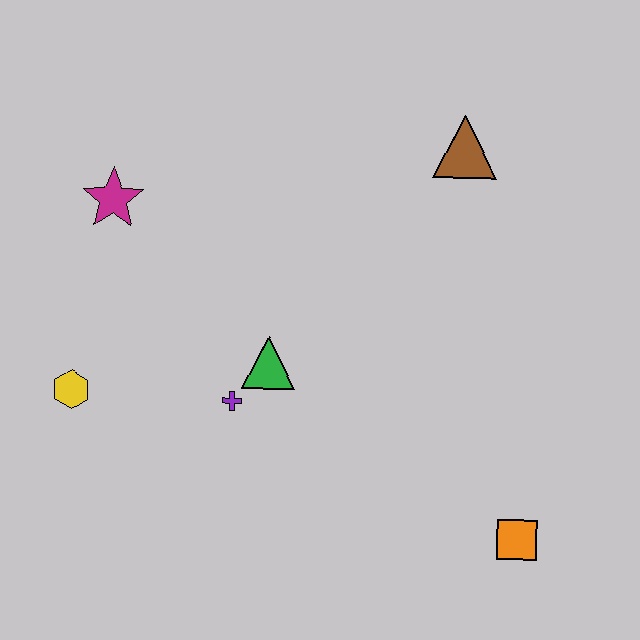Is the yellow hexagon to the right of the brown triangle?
No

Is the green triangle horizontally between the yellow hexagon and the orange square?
Yes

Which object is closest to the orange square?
The green triangle is closest to the orange square.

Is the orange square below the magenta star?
Yes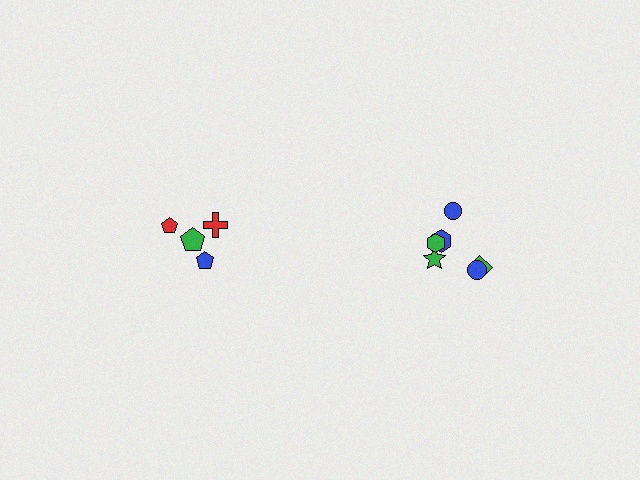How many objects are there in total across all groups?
There are 10 objects.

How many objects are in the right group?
There are 6 objects.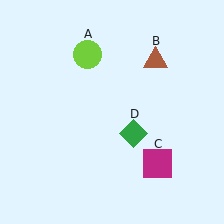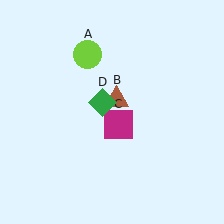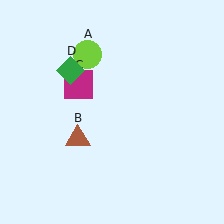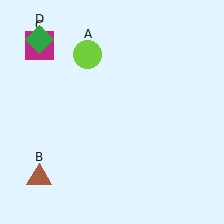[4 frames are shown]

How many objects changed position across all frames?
3 objects changed position: brown triangle (object B), magenta square (object C), green diamond (object D).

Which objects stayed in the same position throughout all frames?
Lime circle (object A) remained stationary.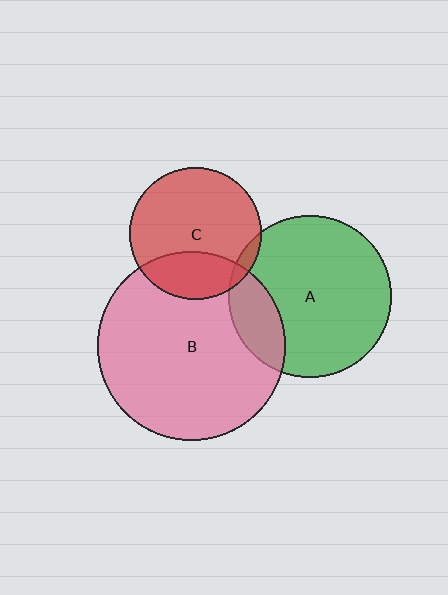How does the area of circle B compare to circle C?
Approximately 2.1 times.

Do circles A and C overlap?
Yes.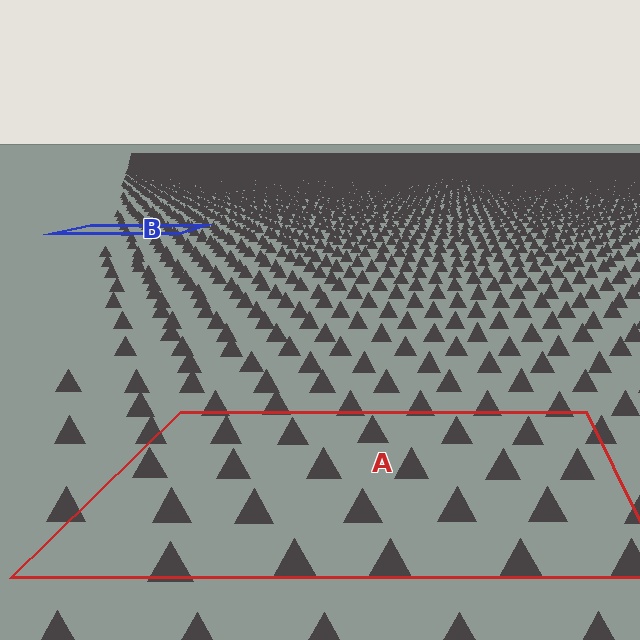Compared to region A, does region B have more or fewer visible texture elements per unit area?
Region B has more texture elements per unit area — they are packed more densely because it is farther away.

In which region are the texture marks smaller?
The texture marks are smaller in region B, because it is farther away.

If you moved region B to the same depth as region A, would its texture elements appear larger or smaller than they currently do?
They would appear larger. At a closer depth, the same texture elements are projected at a bigger on-screen size.